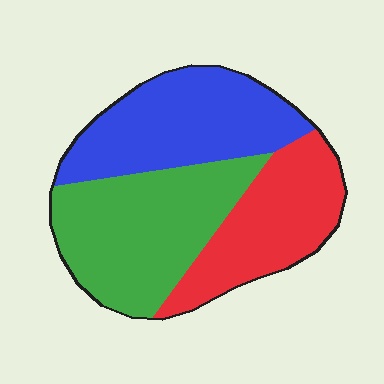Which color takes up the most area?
Green, at roughly 40%.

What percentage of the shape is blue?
Blue covers about 35% of the shape.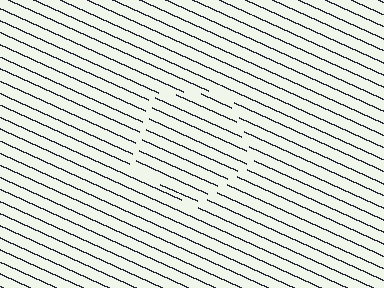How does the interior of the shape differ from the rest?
The interior of the shape contains the same grating, shifted by half a period — the contour is defined by the phase discontinuity where line-ends from the inner and outer gratings abut.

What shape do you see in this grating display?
An illusory pentagon. The interior of the shape contains the same grating, shifted by half a period — the contour is defined by the phase discontinuity where line-ends from the inner and outer gratings abut.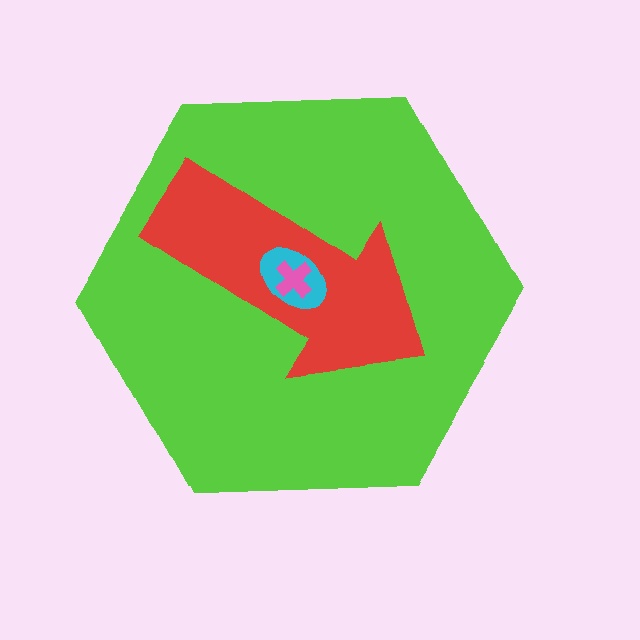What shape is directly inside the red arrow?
The cyan ellipse.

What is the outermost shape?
The lime hexagon.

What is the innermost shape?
The pink cross.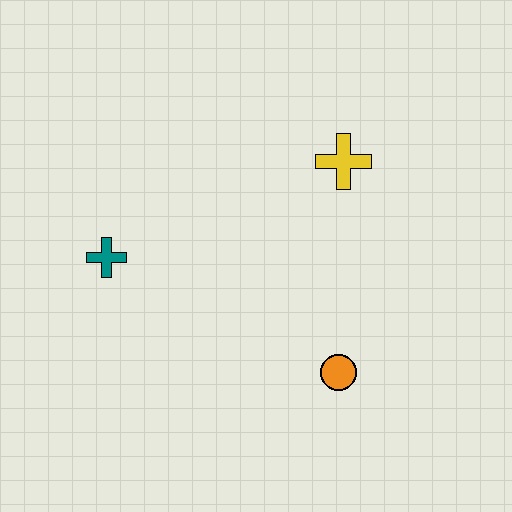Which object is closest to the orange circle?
The yellow cross is closest to the orange circle.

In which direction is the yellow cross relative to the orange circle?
The yellow cross is above the orange circle.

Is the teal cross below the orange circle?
No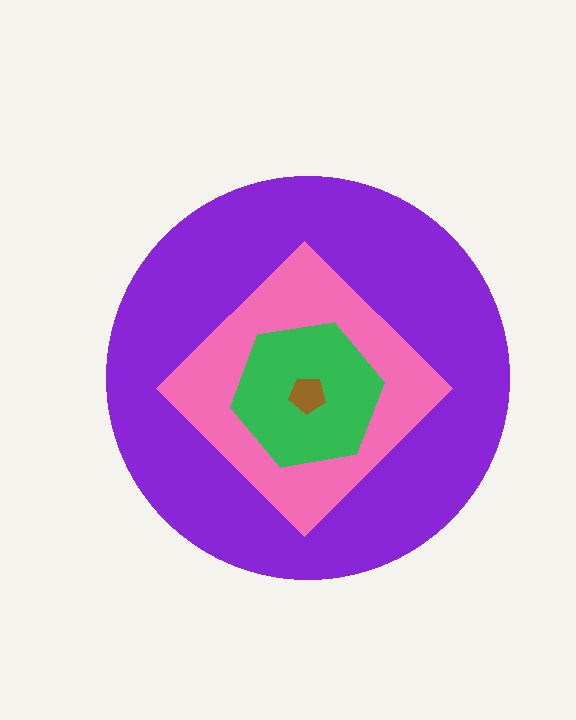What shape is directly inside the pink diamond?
The green hexagon.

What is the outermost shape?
The purple circle.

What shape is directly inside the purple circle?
The pink diamond.